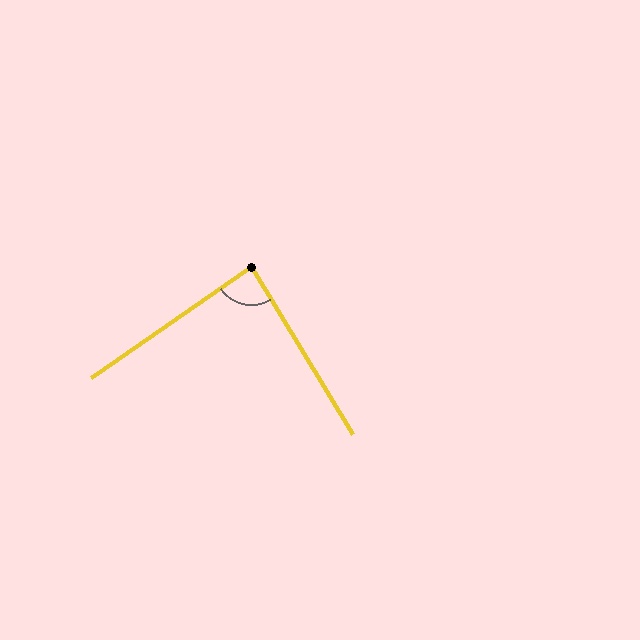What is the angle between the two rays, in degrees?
Approximately 86 degrees.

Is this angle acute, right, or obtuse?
It is approximately a right angle.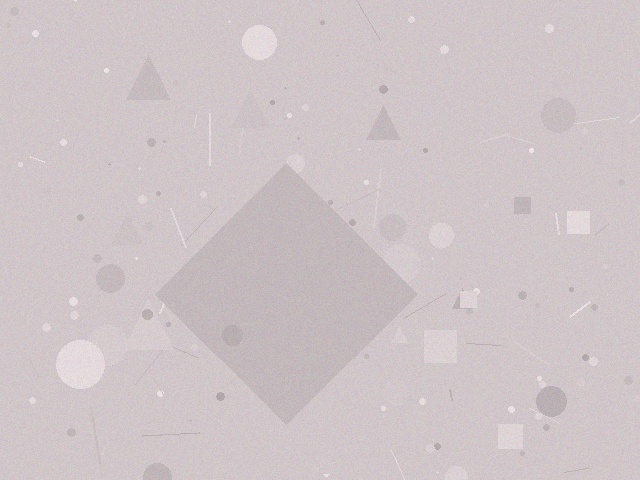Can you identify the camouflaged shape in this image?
The camouflaged shape is a diamond.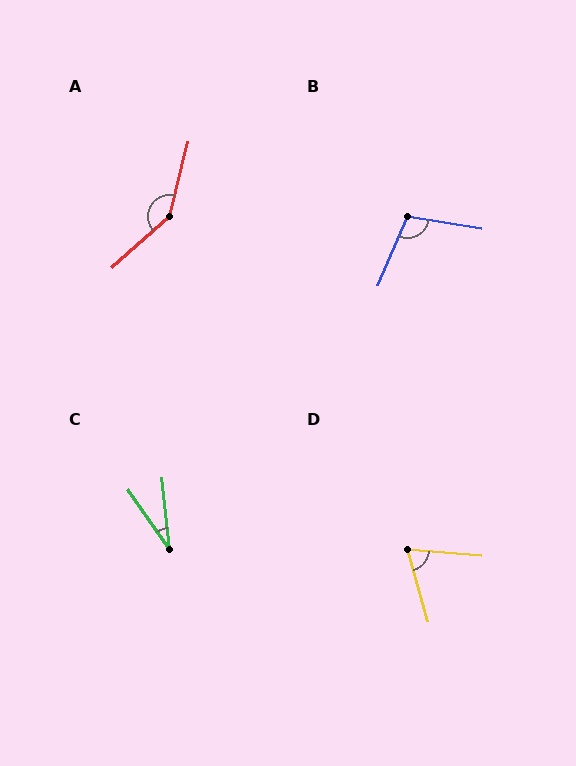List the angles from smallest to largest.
C (29°), D (69°), B (104°), A (146°).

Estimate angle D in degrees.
Approximately 69 degrees.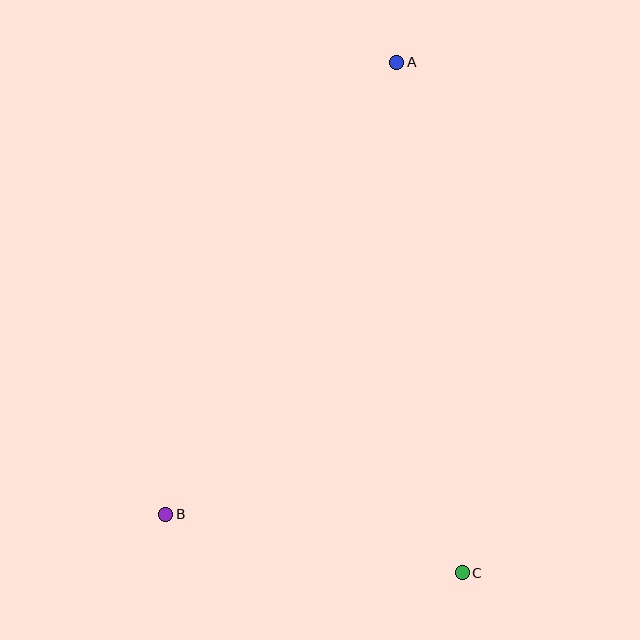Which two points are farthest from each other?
Points A and C are farthest from each other.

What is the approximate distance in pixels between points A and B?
The distance between A and B is approximately 508 pixels.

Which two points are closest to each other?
Points B and C are closest to each other.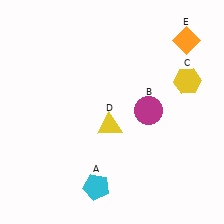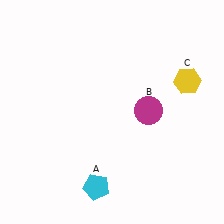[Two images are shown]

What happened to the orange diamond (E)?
The orange diamond (E) was removed in Image 2. It was in the top-right area of Image 1.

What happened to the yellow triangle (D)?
The yellow triangle (D) was removed in Image 2. It was in the bottom-left area of Image 1.